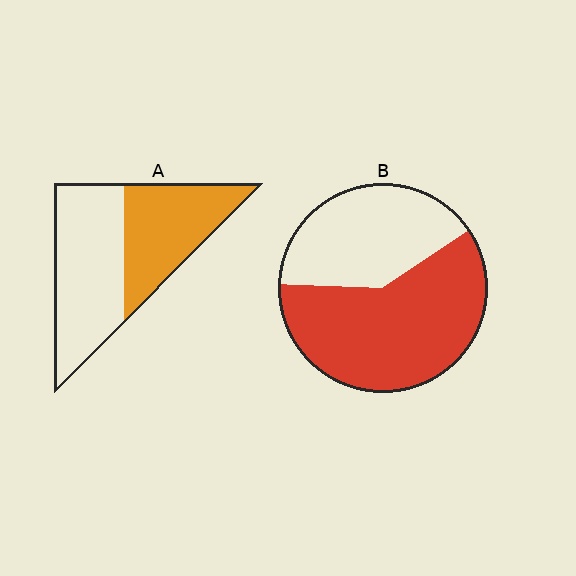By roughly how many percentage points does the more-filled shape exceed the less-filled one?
By roughly 15 percentage points (B over A).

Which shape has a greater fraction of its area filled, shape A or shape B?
Shape B.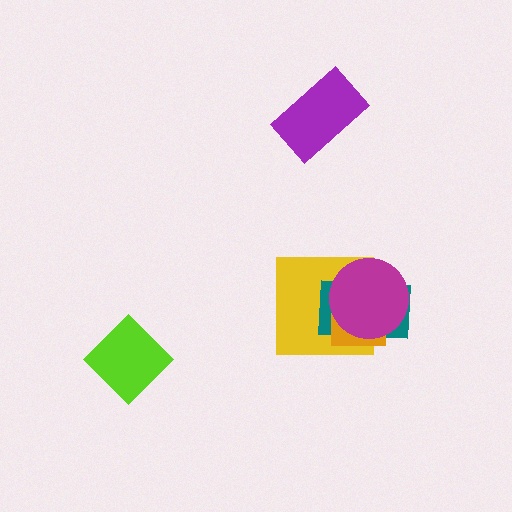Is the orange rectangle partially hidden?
Yes, it is partially covered by another shape.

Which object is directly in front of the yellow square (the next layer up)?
The teal rectangle is directly in front of the yellow square.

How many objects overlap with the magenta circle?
3 objects overlap with the magenta circle.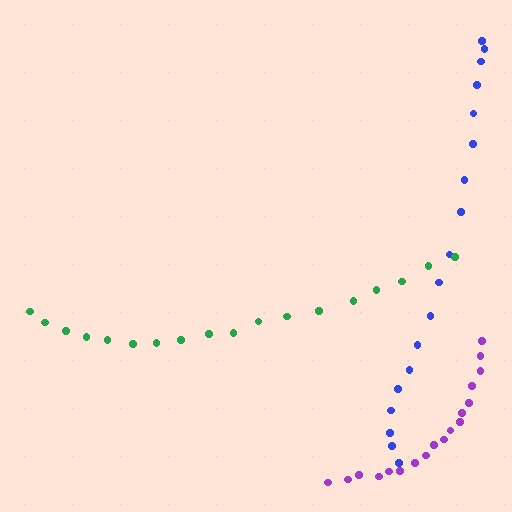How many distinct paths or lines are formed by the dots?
There are 3 distinct paths.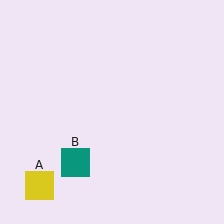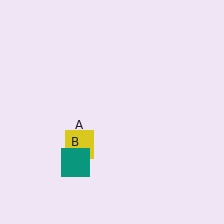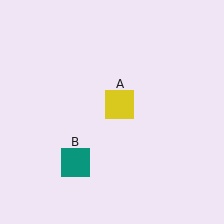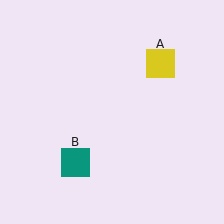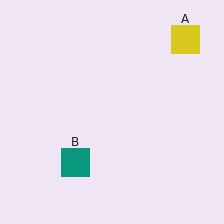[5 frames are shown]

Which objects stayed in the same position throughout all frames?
Teal square (object B) remained stationary.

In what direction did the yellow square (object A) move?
The yellow square (object A) moved up and to the right.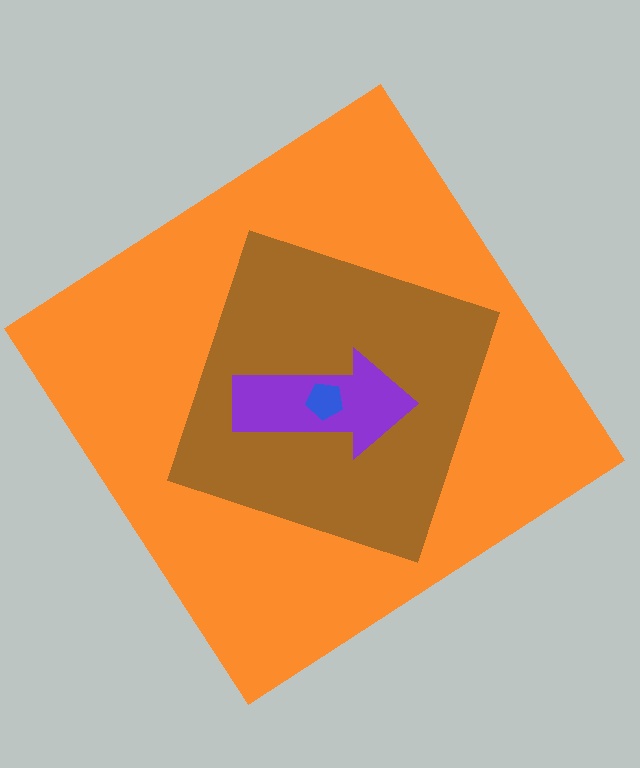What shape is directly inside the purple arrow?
The blue pentagon.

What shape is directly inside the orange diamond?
The brown diamond.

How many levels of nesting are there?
4.